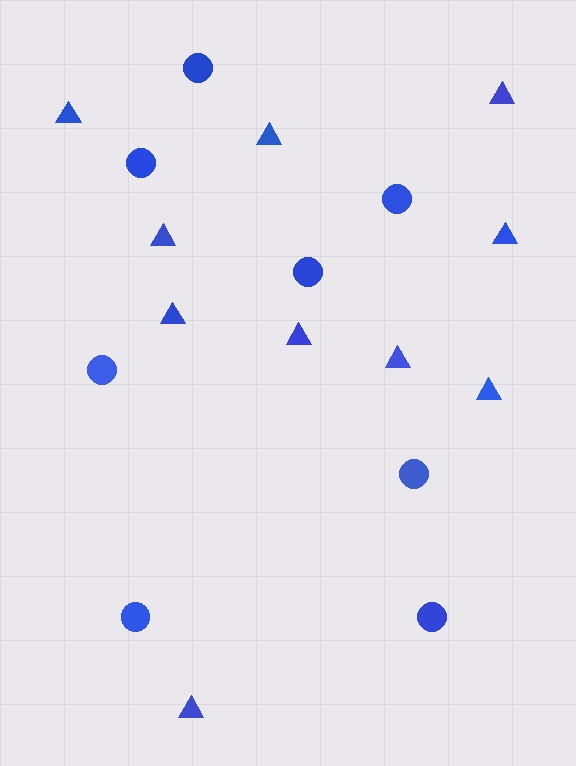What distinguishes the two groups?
There are 2 groups: one group of triangles (10) and one group of circles (8).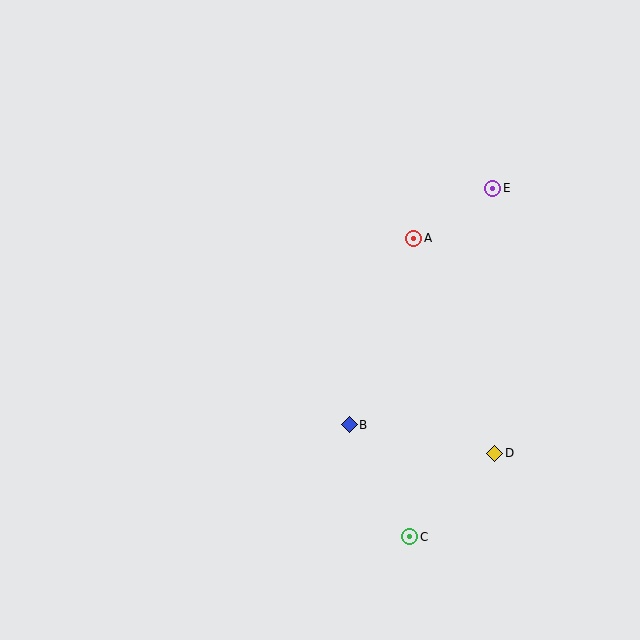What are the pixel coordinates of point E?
Point E is at (493, 188).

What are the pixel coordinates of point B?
Point B is at (349, 425).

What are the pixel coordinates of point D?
Point D is at (495, 453).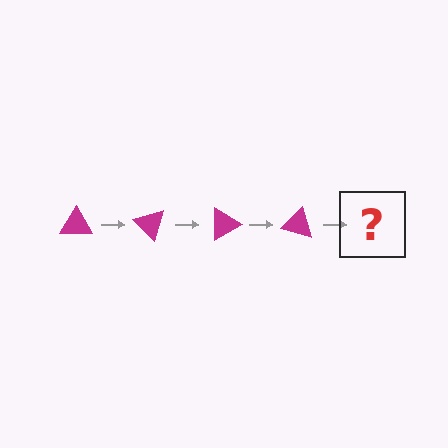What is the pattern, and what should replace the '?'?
The pattern is that the triangle rotates 45 degrees each step. The '?' should be a magenta triangle rotated 180 degrees.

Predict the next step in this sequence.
The next step is a magenta triangle rotated 180 degrees.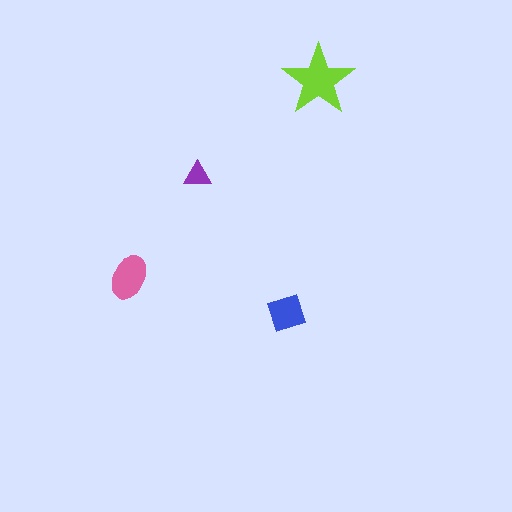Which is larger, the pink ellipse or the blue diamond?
The pink ellipse.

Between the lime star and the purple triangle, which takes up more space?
The lime star.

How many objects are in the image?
There are 4 objects in the image.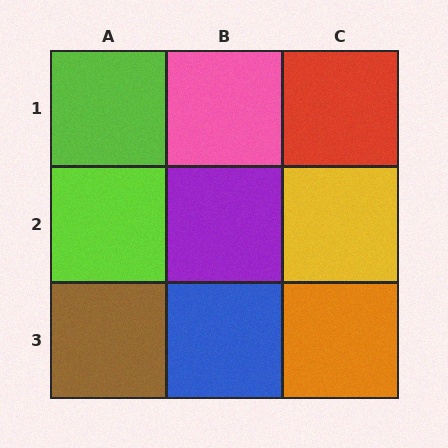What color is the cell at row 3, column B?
Blue.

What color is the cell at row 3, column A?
Brown.